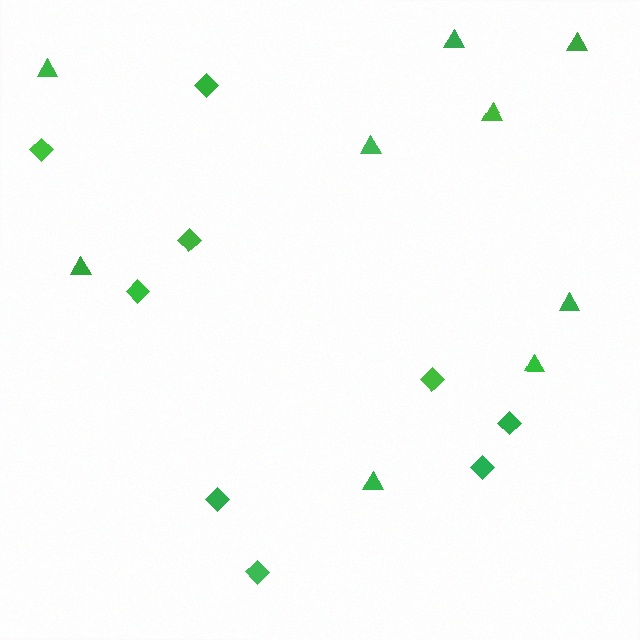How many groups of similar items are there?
There are 2 groups: one group of triangles (9) and one group of diamonds (9).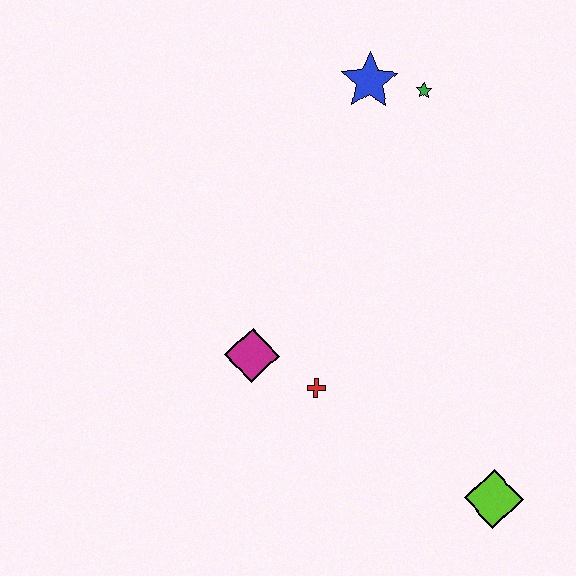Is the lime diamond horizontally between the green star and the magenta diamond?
No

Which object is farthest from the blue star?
The lime diamond is farthest from the blue star.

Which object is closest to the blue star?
The green star is closest to the blue star.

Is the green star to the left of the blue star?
No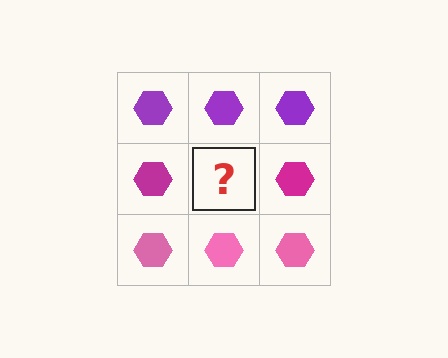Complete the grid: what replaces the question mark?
The question mark should be replaced with a magenta hexagon.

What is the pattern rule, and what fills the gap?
The rule is that each row has a consistent color. The gap should be filled with a magenta hexagon.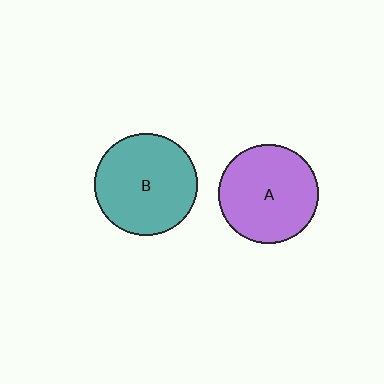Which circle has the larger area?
Circle B (teal).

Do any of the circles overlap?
No, none of the circles overlap.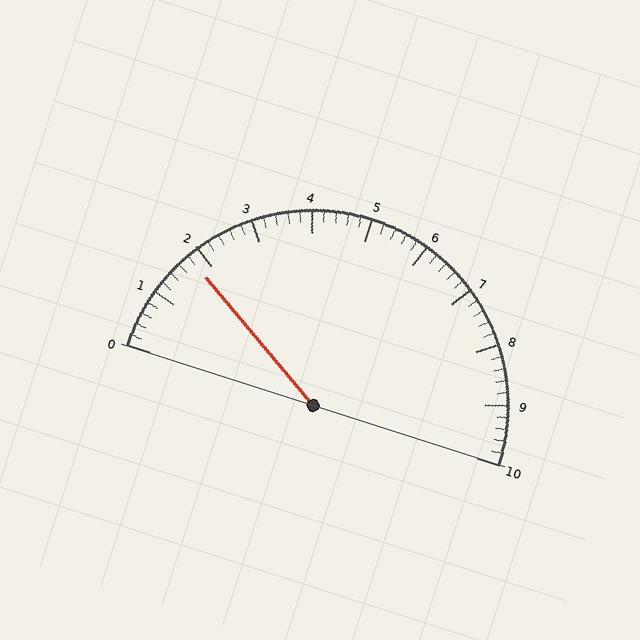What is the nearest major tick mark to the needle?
The nearest major tick mark is 2.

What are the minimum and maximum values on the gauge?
The gauge ranges from 0 to 10.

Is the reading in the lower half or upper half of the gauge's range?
The reading is in the lower half of the range (0 to 10).